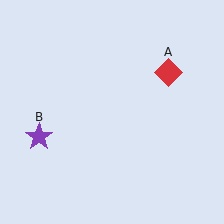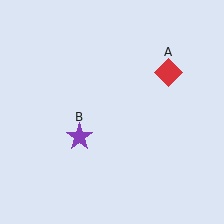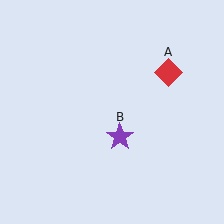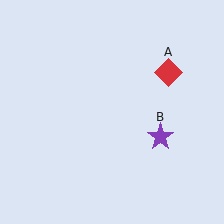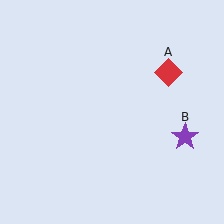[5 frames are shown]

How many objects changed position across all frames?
1 object changed position: purple star (object B).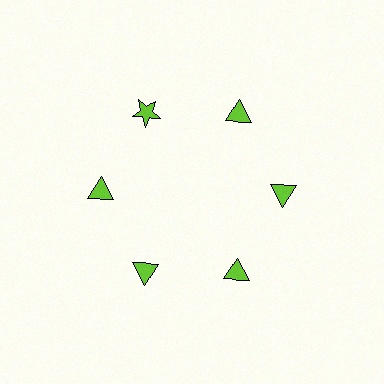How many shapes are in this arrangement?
There are 6 shapes arranged in a ring pattern.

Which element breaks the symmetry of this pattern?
The lime star at roughly the 11 o'clock position breaks the symmetry. All other shapes are lime triangles.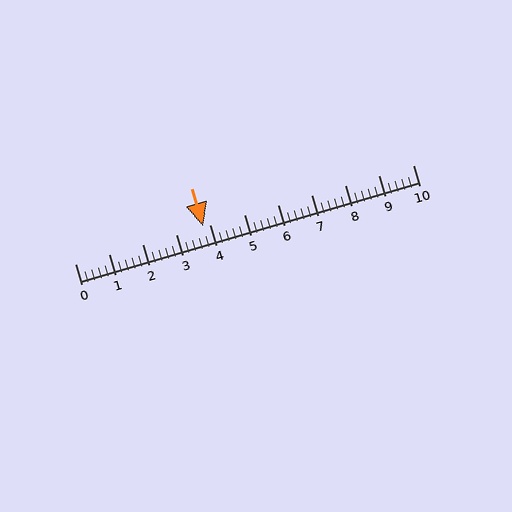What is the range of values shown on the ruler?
The ruler shows values from 0 to 10.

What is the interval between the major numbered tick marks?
The major tick marks are spaced 1 units apart.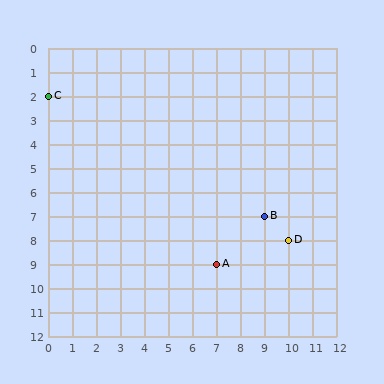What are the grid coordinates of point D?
Point D is at grid coordinates (10, 8).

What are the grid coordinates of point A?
Point A is at grid coordinates (7, 9).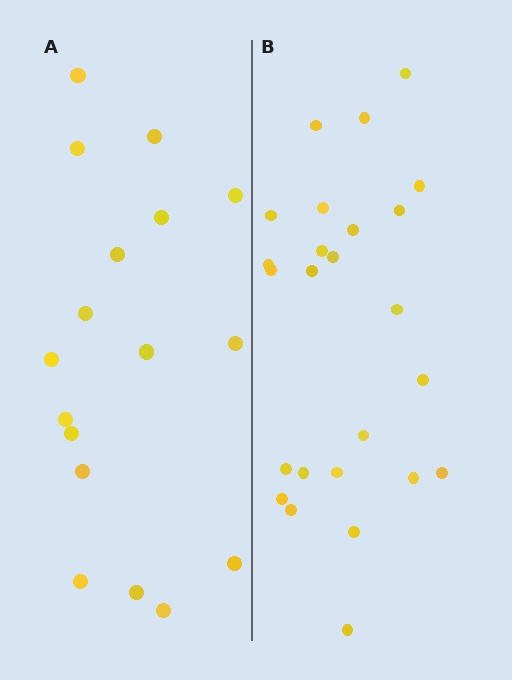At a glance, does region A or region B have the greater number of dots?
Region B (the right region) has more dots.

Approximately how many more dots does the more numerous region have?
Region B has roughly 8 or so more dots than region A.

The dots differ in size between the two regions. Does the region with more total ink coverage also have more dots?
No. Region A has more total ink coverage because its dots are larger, but region B actually contains more individual dots. Total area can be misleading — the number of items is what matters here.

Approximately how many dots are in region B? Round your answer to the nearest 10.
About 20 dots. (The exact count is 25, which rounds to 20.)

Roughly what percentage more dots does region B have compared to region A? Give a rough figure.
About 45% more.